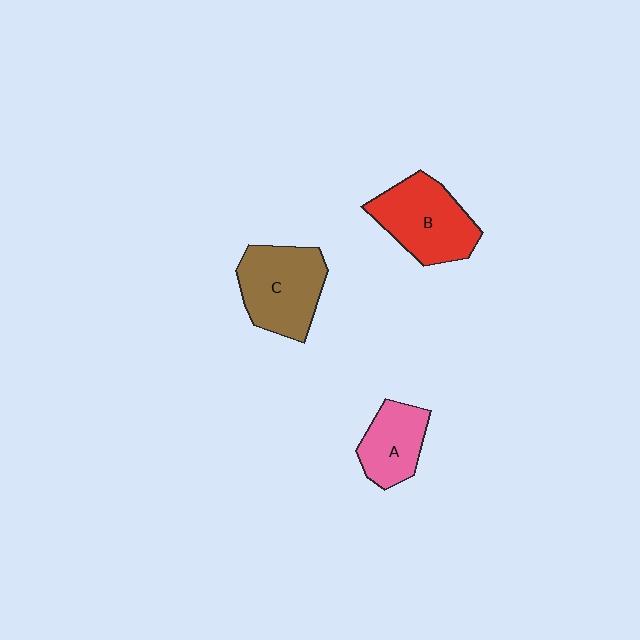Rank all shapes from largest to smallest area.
From largest to smallest: C (brown), B (red), A (pink).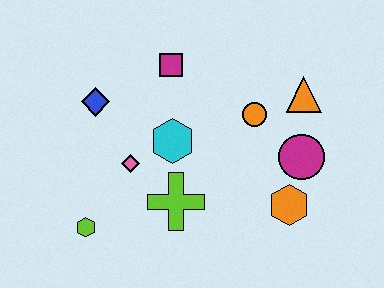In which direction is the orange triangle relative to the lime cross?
The orange triangle is to the right of the lime cross.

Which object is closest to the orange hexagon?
The magenta circle is closest to the orange hexagon.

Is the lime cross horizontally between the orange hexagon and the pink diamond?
Yes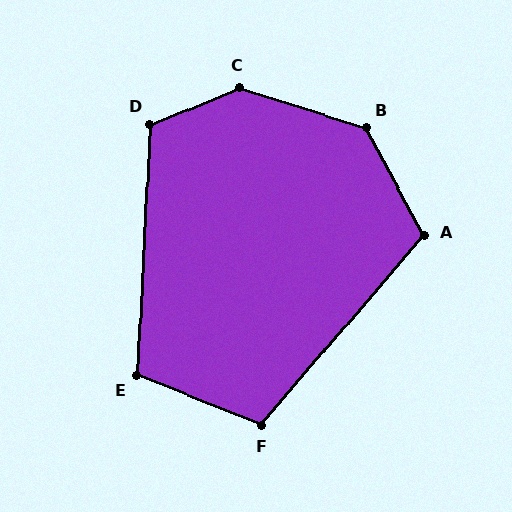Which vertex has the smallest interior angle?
E, at approximately 109 degrees.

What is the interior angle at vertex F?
Approximately 109 degrees (obtuse).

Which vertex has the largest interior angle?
C, at approximately 140 degrees.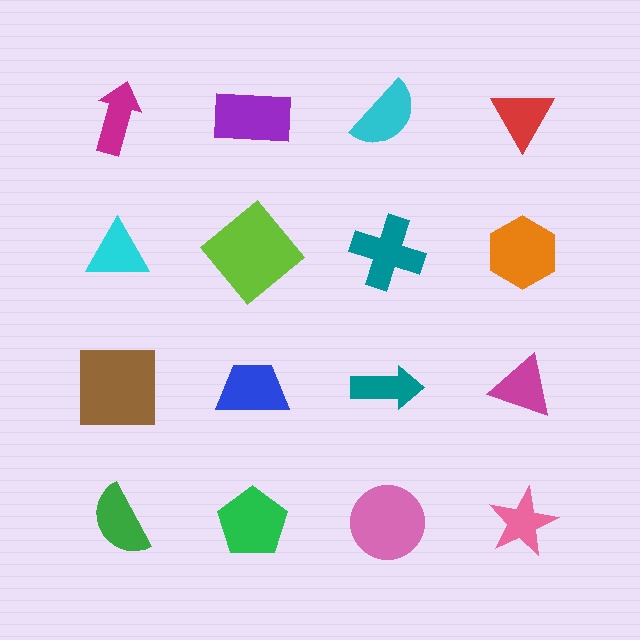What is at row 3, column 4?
A magenta triangle.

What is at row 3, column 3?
A teal arrow.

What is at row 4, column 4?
A pink star.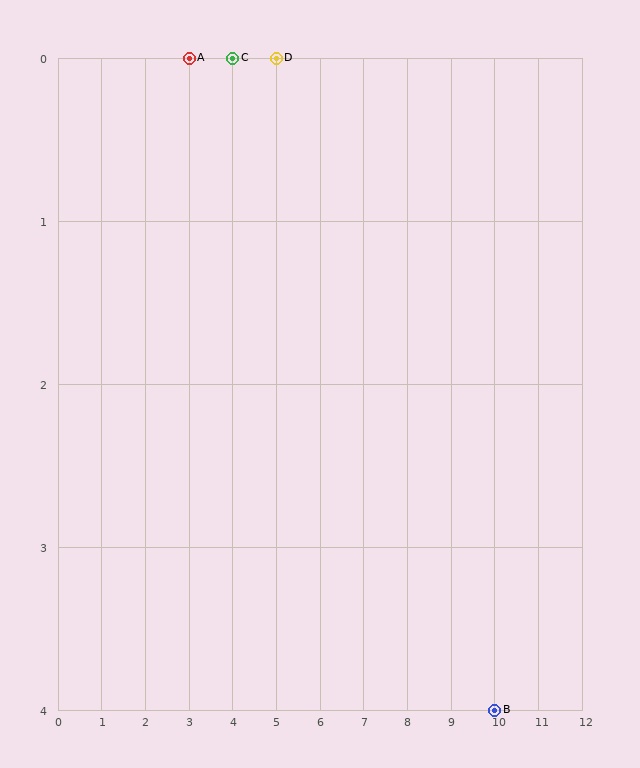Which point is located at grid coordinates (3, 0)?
Point A is at (3, 0).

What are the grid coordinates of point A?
Point A is at grid coordinates (3, 0).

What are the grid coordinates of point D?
Point D is at grid coordinates (5, 0).